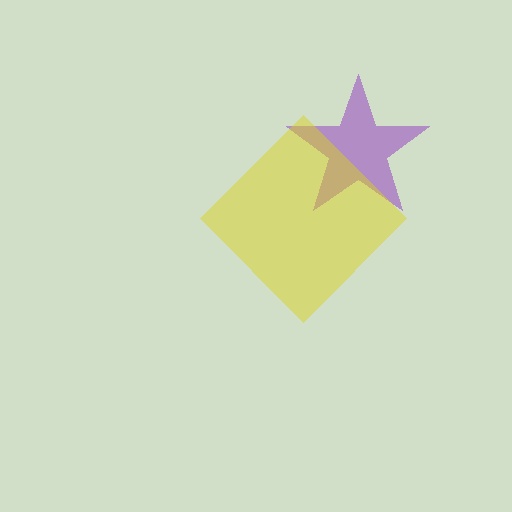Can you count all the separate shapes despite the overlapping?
Yes, there are 2 separate shapes.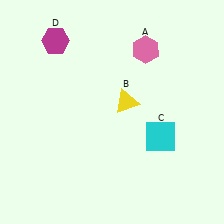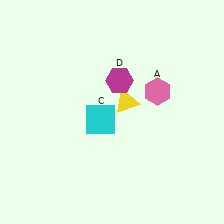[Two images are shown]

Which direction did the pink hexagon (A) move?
The pink hexagon (A) moved down.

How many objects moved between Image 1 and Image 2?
3 objects moved between the two images.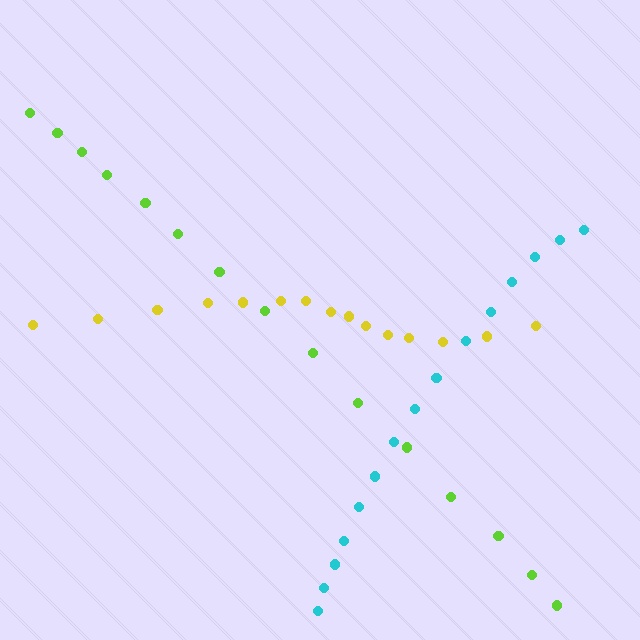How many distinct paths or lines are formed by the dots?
There are 3 distinct paths.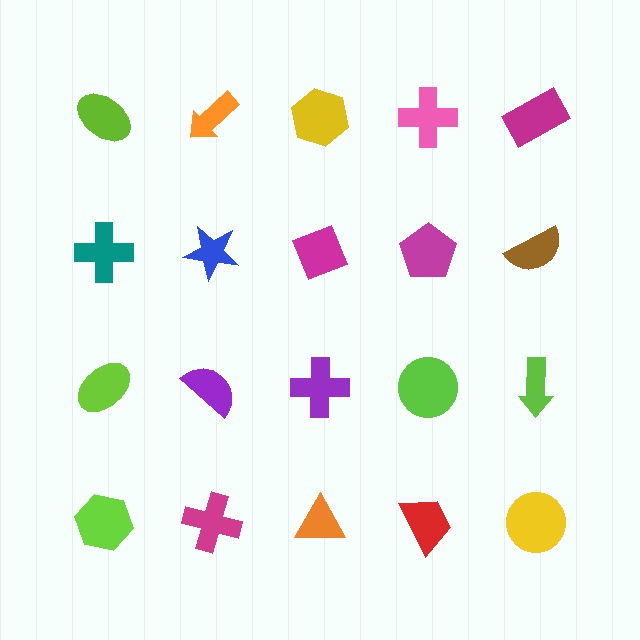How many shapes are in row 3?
5 shapes.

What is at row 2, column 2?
A blue star.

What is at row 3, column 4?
A lime circle.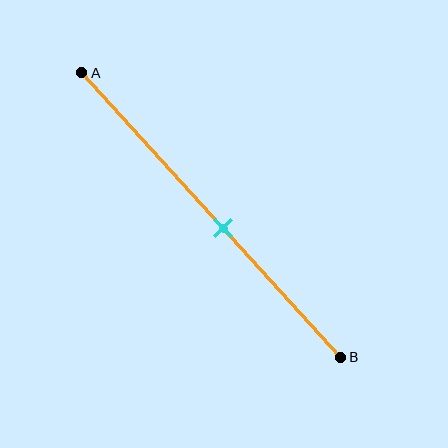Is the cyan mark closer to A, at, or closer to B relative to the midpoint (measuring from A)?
The cyan mark is closer to point B than the midpoint of segment AB.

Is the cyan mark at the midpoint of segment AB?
No, the mark is at about 55% from A, not at the 50% midpoint.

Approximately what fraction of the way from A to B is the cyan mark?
The cyan mark is approximately 55% of the way from A to B.